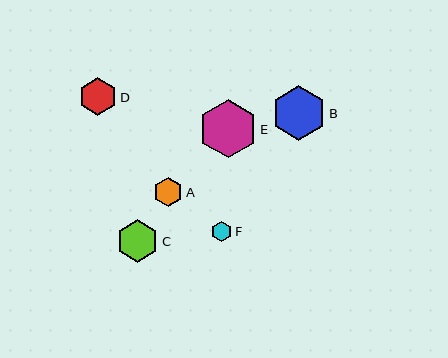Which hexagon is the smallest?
Hexagon F is the smallest with a size of approximately 21 pixels.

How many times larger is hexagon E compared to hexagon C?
Hexagon E is approximately 1.4 times the size of hexagon C.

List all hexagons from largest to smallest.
From largest to smallest: E, B, C, D, A, F.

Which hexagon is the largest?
Hexagon E is the largest with a size of approximately 58 pixels.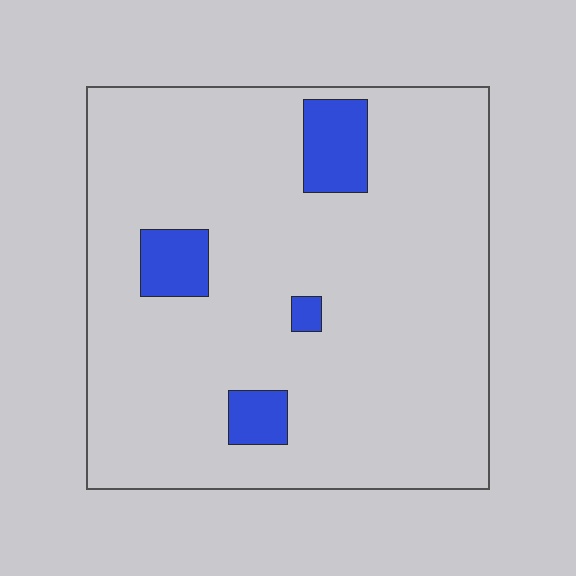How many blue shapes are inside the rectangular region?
4.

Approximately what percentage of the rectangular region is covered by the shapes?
Approximately 10%.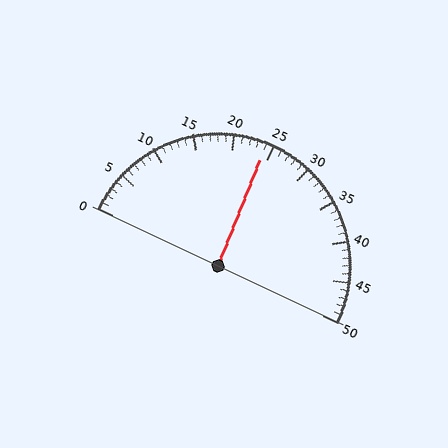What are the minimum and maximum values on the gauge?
The gauge ranges from 0 to 50.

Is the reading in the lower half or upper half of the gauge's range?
The reading is in the lower half of the range (0 to 50).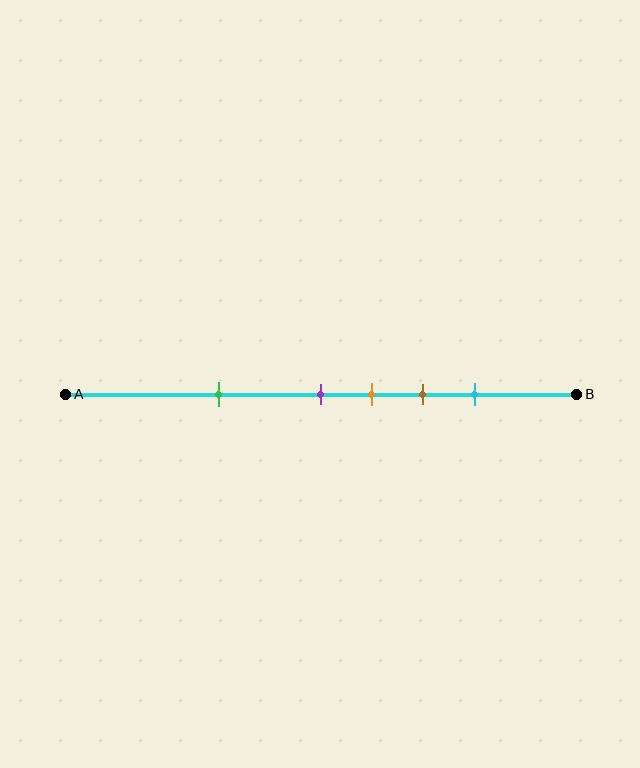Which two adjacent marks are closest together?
The purple and orange marks are the closest adjacent pair.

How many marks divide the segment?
There are 5 marks dividing the segment.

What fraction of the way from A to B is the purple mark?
The purple mark is approximately 50% (0.5) of the way from A to B.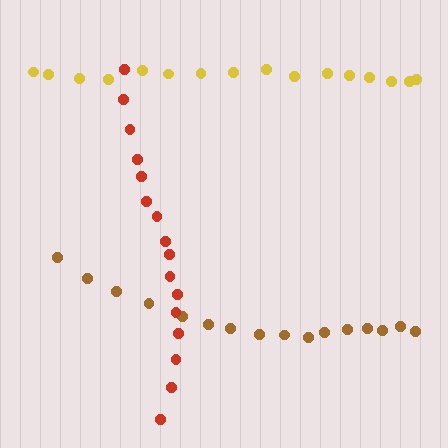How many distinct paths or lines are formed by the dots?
There are 3 distinct paths.